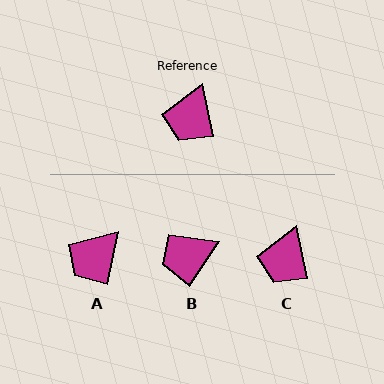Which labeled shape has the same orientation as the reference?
C.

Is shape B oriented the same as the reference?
No, it is off by about 45 degrees.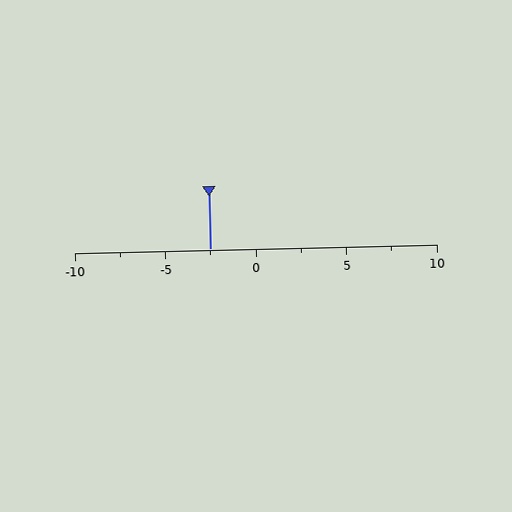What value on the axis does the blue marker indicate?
The marker indicates approximately -2.5.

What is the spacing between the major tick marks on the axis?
The major ticks are spaced 5 apart.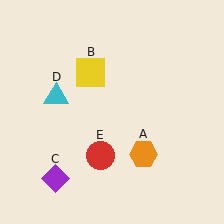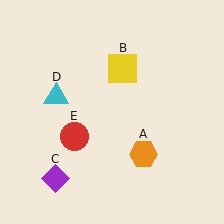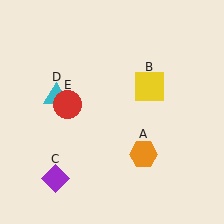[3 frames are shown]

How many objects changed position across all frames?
2 objects changed position: yellow square (object B), red circle (object E).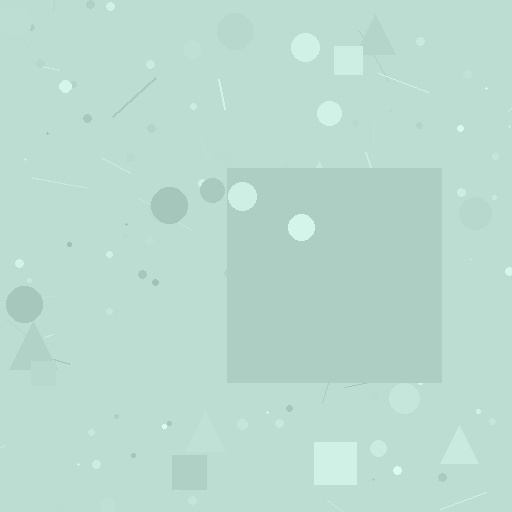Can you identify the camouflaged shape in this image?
The camouflaged shape is a square.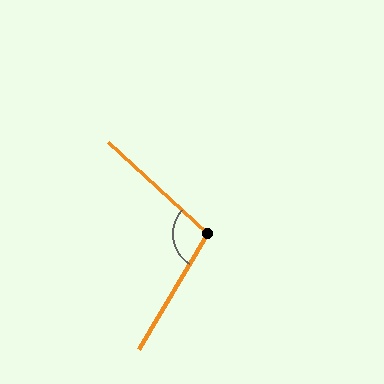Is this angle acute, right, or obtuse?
It is obtuse.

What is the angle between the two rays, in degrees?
Approximately 102 degrees.